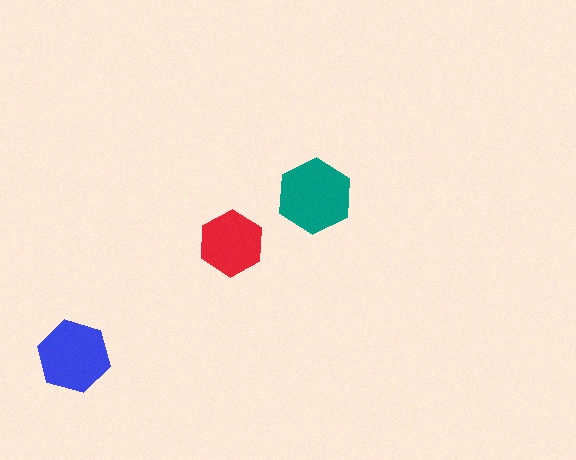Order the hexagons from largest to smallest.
the teal one, the blue one, the red one.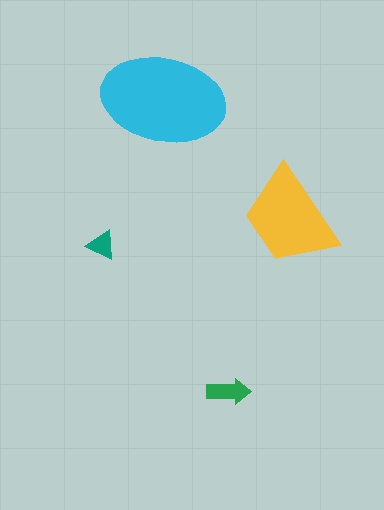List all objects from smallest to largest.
The teal triangle, the green arrow, the yellow trapezoid, the cyan ellipse.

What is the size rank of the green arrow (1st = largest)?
3rd.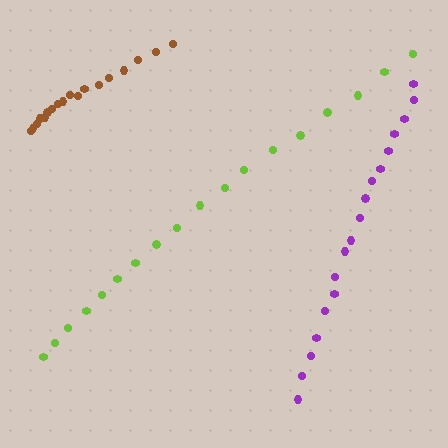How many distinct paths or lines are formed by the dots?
There are 3 distinct paths.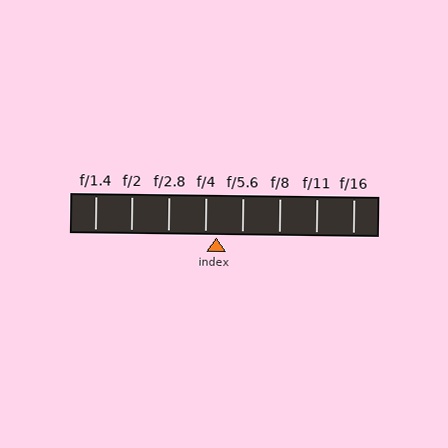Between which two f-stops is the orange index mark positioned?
The index mark is between f/4 and f/5.6.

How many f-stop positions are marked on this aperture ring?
There are 8 f-stop positions marked.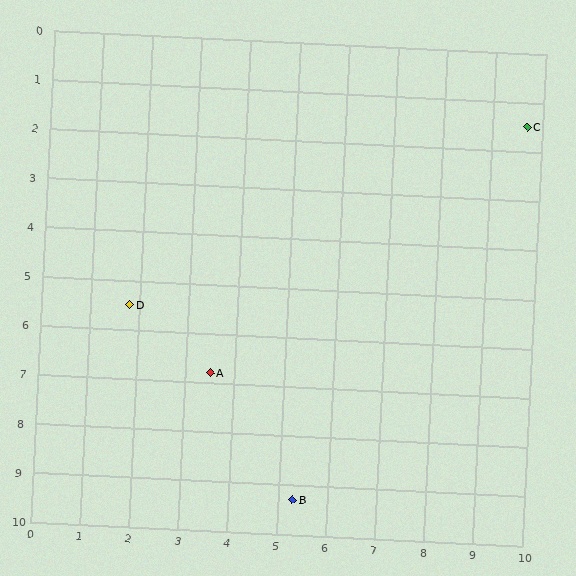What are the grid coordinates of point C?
Point C is at approximately (9.7, 1.5).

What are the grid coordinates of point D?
Point D is at approximately (1.8, 5.5).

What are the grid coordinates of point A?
Point A is at approximately (3.5, 6.8).